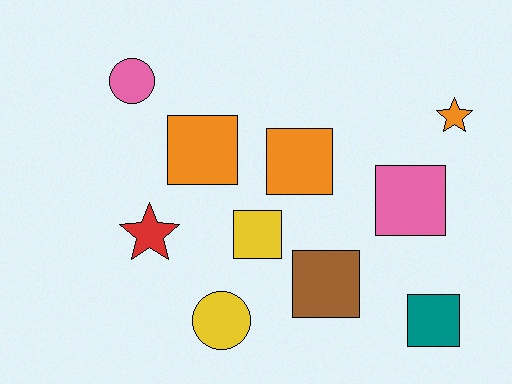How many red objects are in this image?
There is 1 red object.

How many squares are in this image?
There are 6 squares.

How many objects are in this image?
There are 10 objects.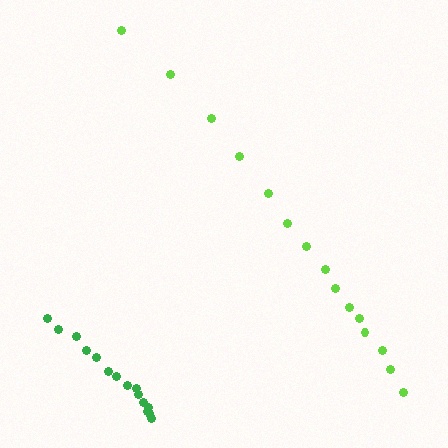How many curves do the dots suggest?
There are 2 distinct paths.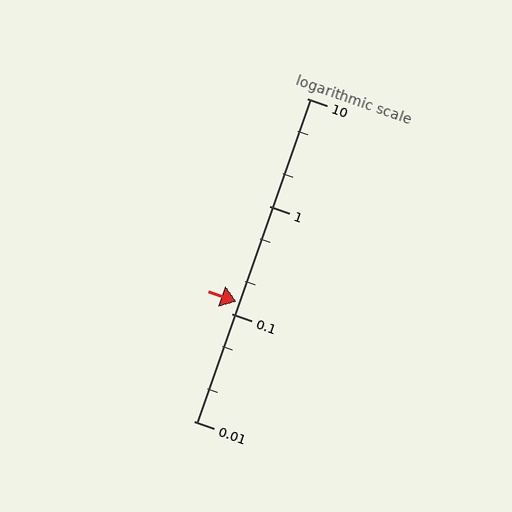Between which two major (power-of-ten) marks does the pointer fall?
The pointer is between 0.1 and 1.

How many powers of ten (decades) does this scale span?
The scale spans 3 decades, from 0.01 to 10.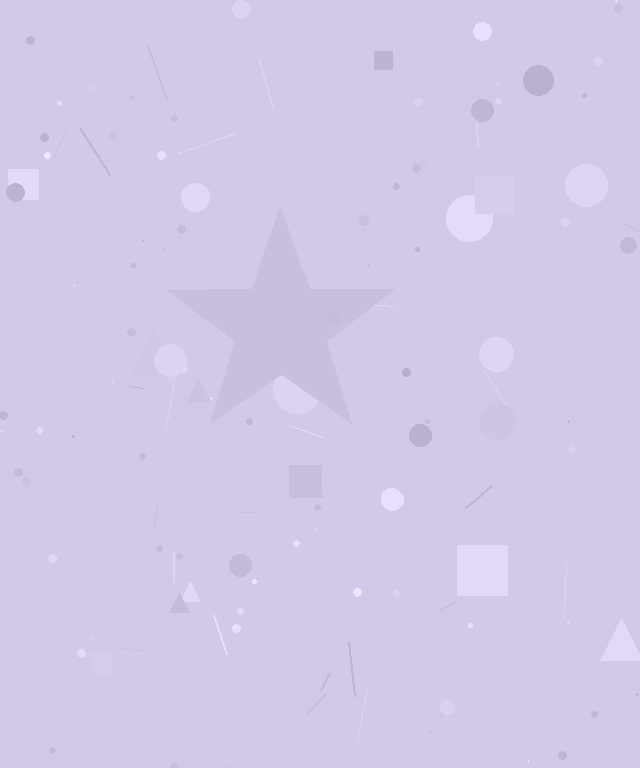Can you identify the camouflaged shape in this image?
The camouflaged shape is a star.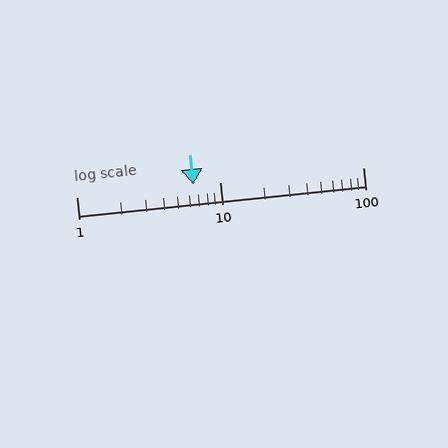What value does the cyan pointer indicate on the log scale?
The pointer indicates approximately 6.5.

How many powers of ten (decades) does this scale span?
The scale spans 2 decades, from 1 to 100.